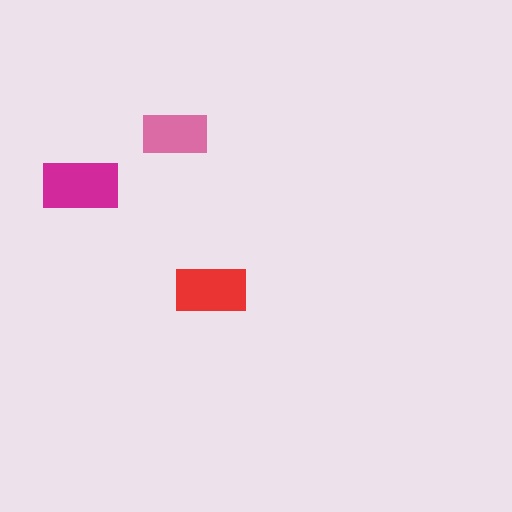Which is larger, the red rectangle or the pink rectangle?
The red one.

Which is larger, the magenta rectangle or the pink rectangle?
The magenta one.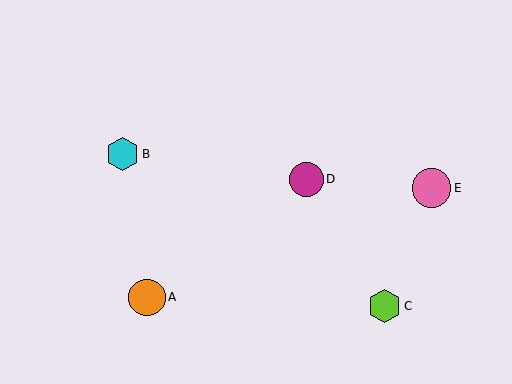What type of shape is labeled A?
Shape A is an orange circle.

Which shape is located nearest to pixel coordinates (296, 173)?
The magenta circle (labeled D) at (306, 179) is nearest to that location.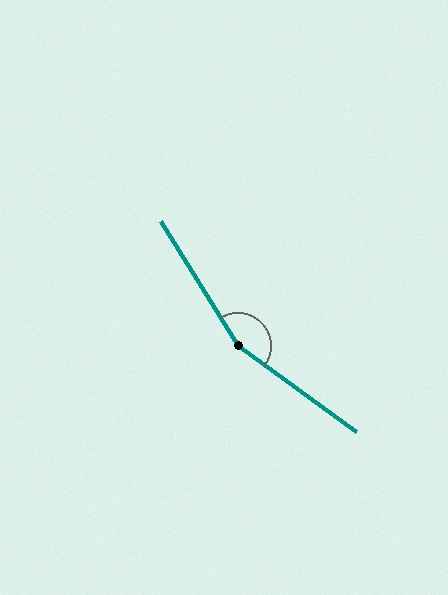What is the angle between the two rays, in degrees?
Approximately 157 degrees.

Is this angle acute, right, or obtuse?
It is obtuse.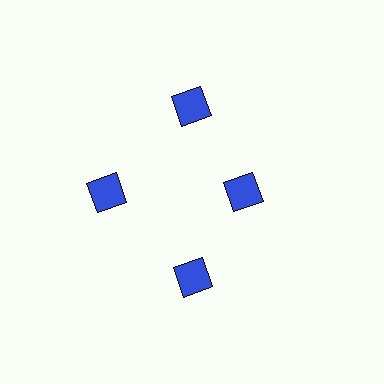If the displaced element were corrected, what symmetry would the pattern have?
It would have 4-fold rotational symmetry — the pattern would map onto itself every 90 degrees.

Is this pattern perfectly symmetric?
No. The 4 blue diamonds are arranged in a ring, but one element near the 3 o'clock position is pulled inward toward the center, breaking the 4-fold rotational symmetry.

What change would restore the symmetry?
The symmetry would be restored by moving it outward, back onto the ring so that all 4 diamonds sit at equal angles and equal distance from the center.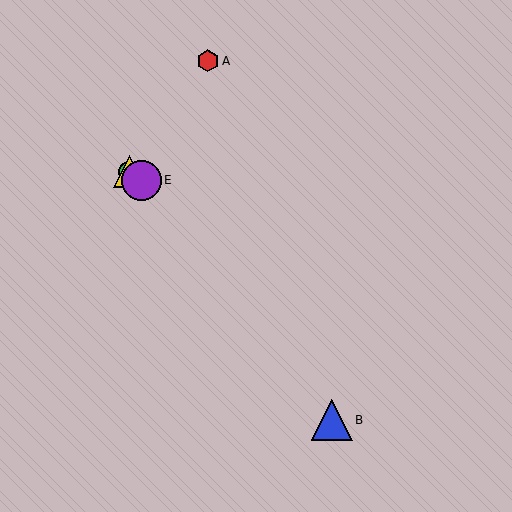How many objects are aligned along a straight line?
3 objects (C, D, E) are aligned along a straight line.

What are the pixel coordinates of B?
Object B is at (332, 420).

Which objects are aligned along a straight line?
Objects C, D, E are aligned along a straight line.